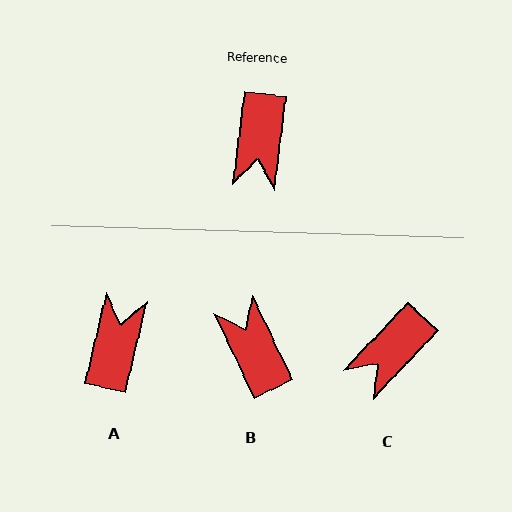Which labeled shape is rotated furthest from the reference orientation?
A, about 174 degrees away.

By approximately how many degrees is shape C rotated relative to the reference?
Approximately 37 degrees clockwise.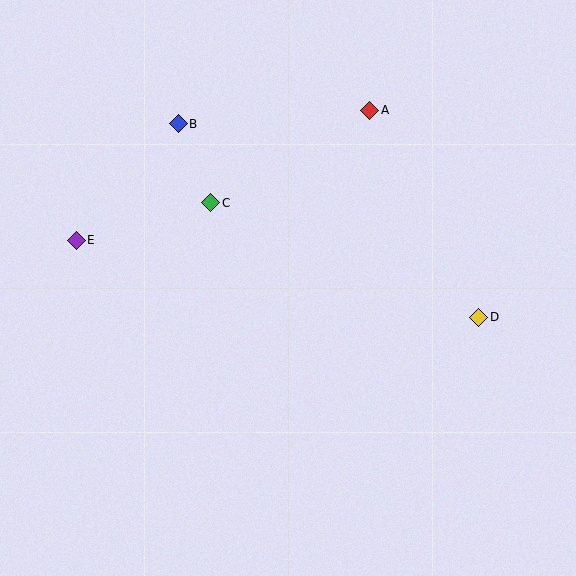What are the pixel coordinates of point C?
Point C is at (211, 203).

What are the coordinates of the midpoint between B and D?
The midpoint between B and D is at (328, 221).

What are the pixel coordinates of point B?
Point B is at (178, 124).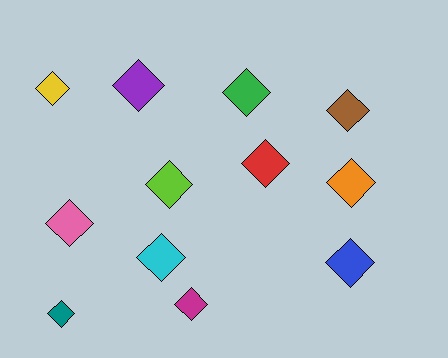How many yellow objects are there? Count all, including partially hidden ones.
There is 1 yellow object.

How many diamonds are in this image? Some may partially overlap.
There are 12 diamonds.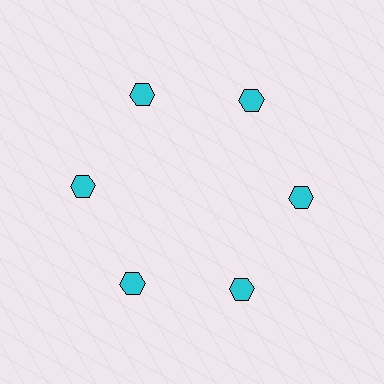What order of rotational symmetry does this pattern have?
This pattern has 6-fold rotational symmetry.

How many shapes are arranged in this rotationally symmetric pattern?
There are 6 shapes, arranged in 6 groups of 1.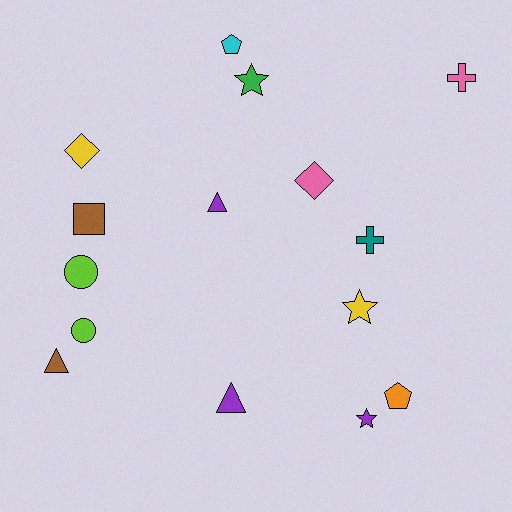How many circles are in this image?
There are 2 circles.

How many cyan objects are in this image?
There is 1 cyan object.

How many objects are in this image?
There are 15 objects.